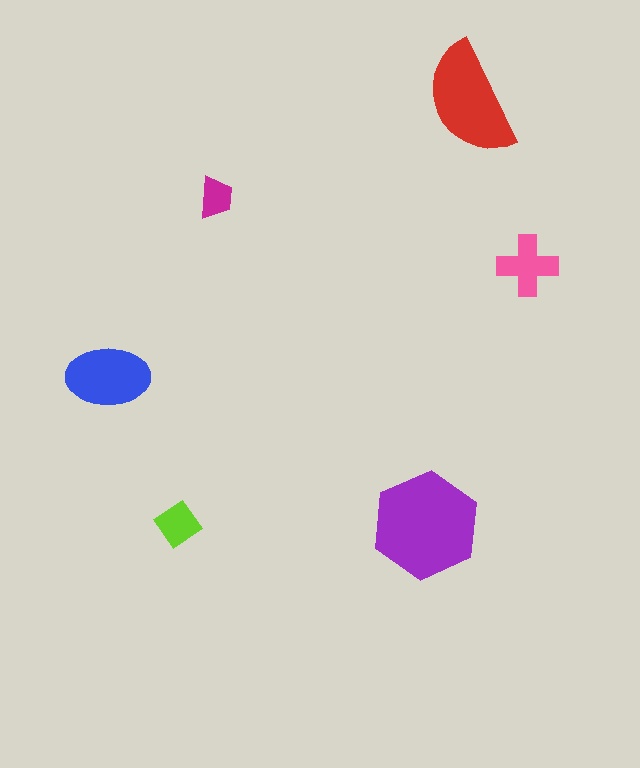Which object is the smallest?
The magenta trapezoid.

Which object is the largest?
The purple hexagon.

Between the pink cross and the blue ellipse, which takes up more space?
The blue ellipse.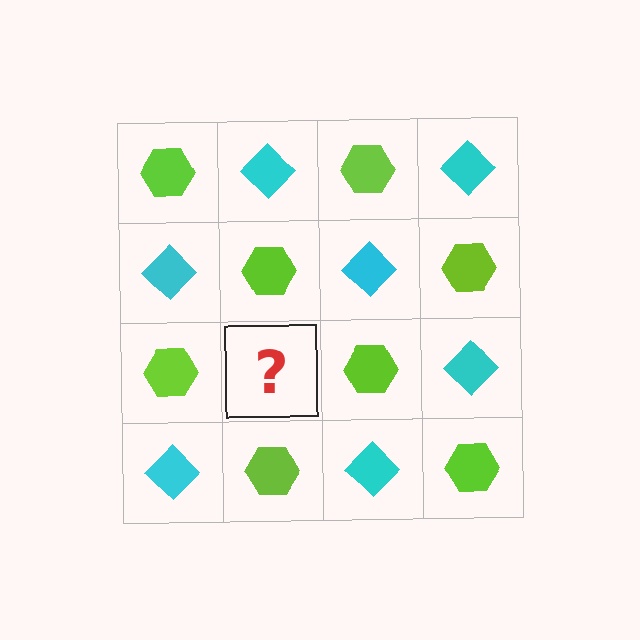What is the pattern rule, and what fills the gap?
The rule is that it alternates lime hexagon and cyan diamond in a checkerboard pattern. The gap should be filled with a cyan diamond.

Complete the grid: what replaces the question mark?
The question mark should be replaced with a cyan diamond.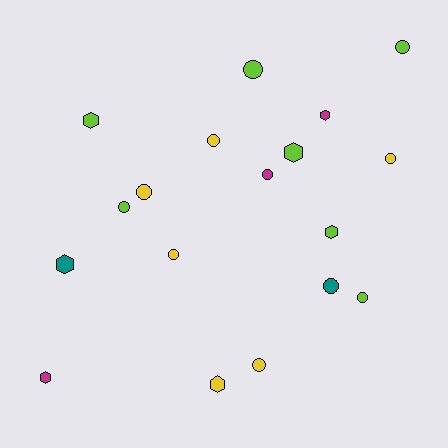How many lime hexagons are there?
There are 3 lime hexagons.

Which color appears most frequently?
Lime, with 7 objects.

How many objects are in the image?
There are 18 objects.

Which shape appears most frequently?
Circle, with 11 objects.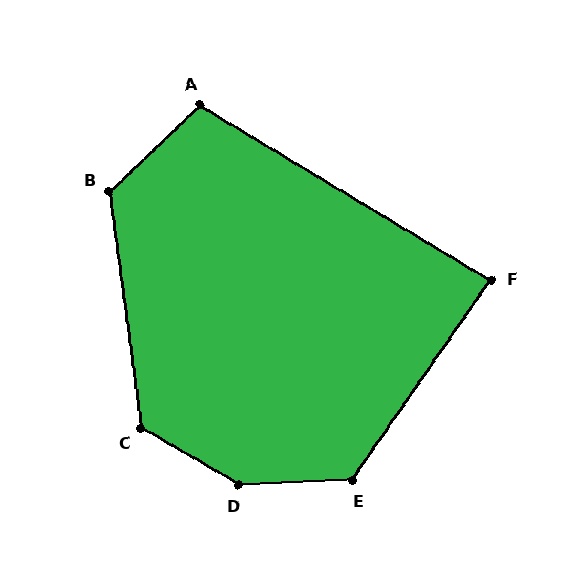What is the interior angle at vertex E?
Approximately 127 degrees (obtuse).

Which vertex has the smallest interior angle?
F, at approximately 86 degrees.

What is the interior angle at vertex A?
Approximately 105 degrees (obtuse).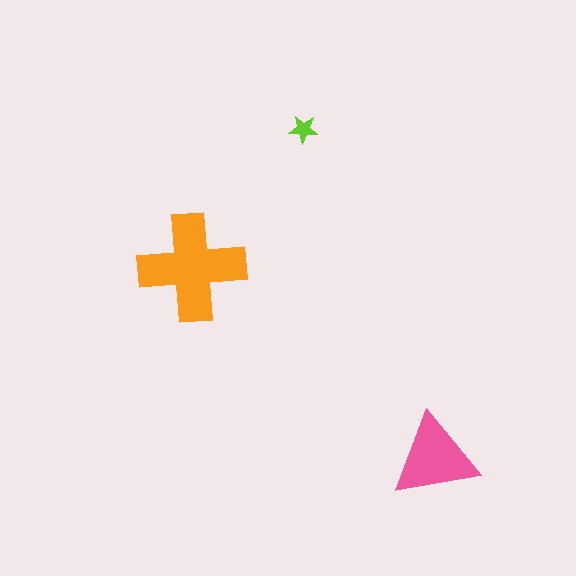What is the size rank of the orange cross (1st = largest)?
1st.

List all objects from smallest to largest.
The lime star, the pink triangle, the orange cross.